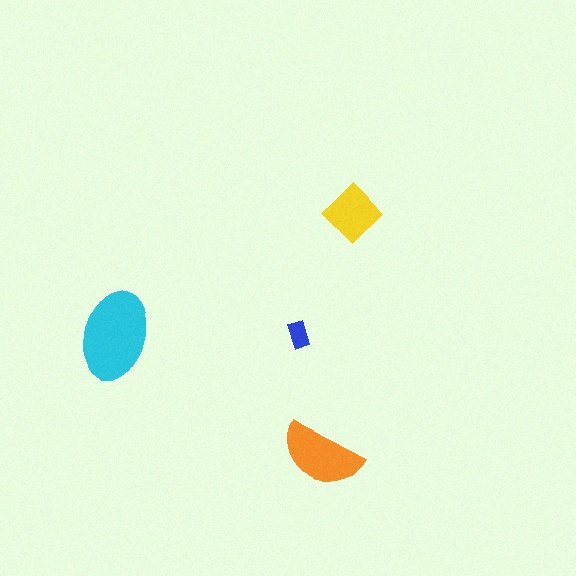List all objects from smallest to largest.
The blue rectangle, the yellow diamond, the orange semicircle, the cyan ellipse.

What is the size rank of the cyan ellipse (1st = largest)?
1st.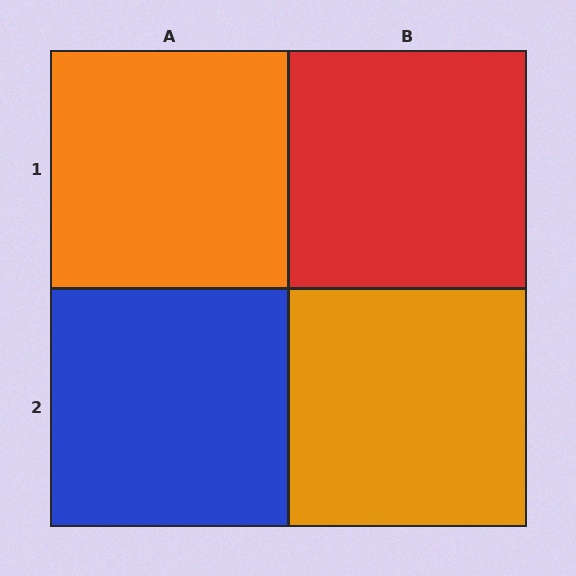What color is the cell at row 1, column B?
Red.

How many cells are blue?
1 cell is blue.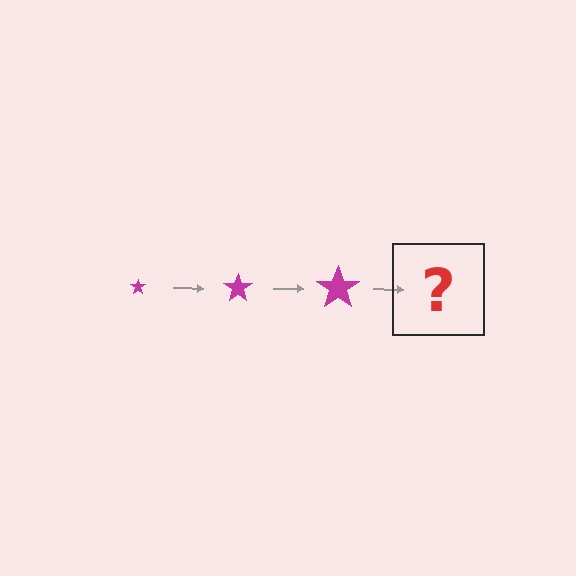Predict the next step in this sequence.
The next step is a magenta star, larger than the previous one.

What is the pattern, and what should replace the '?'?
The pattern is that the star gets progressively larger each step. The '?' should be a magenta star, larger than the previous one.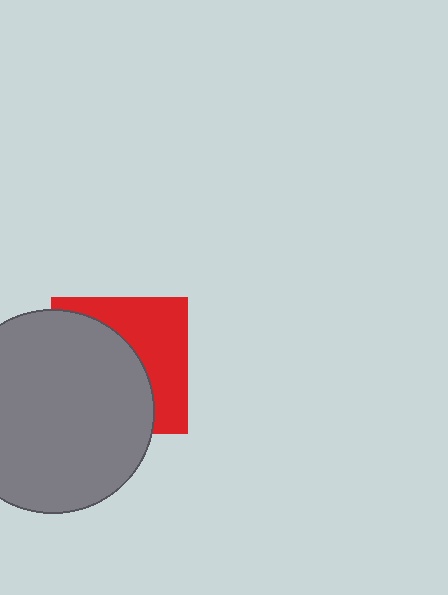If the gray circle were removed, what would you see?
You would see the complete red square.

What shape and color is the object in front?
The object in front is a gray circle.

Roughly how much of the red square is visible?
A small part of it is visible (roughly 43%).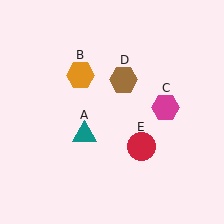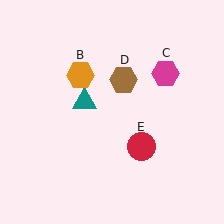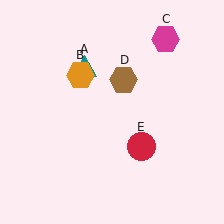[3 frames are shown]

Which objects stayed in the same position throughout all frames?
Orange hexagon (object B) and brown hexagon (object D) and red circle (object E) remained stationary.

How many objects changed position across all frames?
2 objects changed position: teal triangle (object A), magenta hexagon (object C).